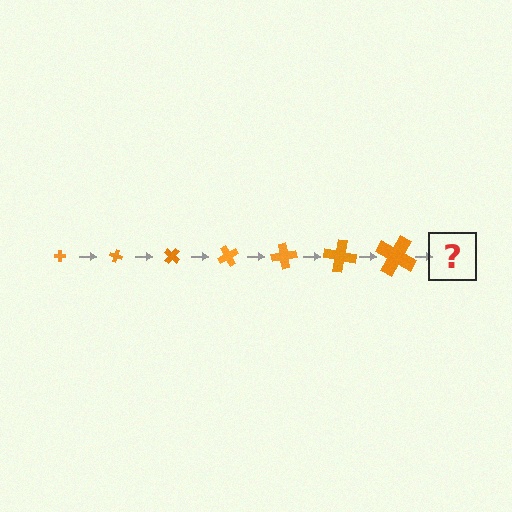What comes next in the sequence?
The next element should be a cross, larger than the previous one and rotated 140 degrees from the start.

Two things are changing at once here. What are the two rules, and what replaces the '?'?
The two rules are that the cross grows larger each step and it rotates 20 degrees each step. The '?' should be a cross, larger than the previous one and rotated 140 degrees from the start.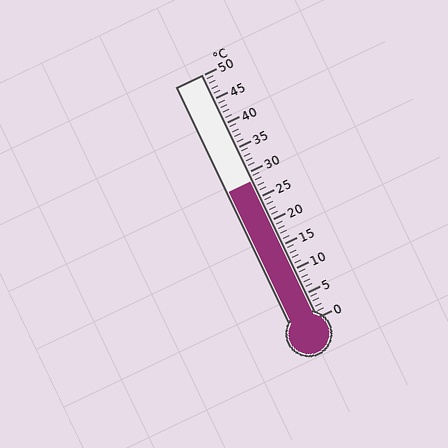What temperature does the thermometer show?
The thermometer shows approximately 28°C.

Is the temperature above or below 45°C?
The temperature is below 45°C.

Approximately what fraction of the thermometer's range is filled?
The thermometer is filled to approximately 55% of its range.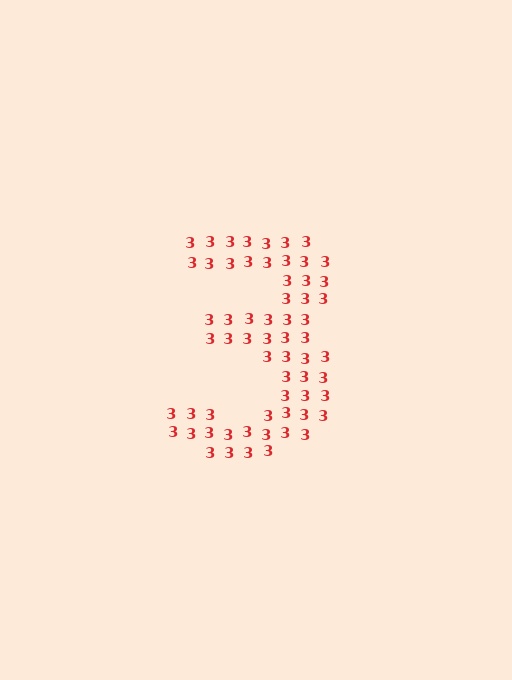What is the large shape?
The large shape is the digit 3.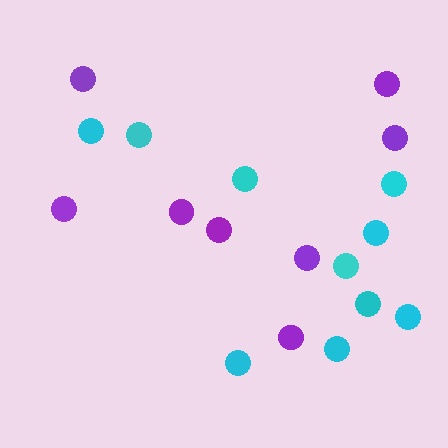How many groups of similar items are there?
There are 2 groups: one group of purple circles (8) and one group of cyan circles (10).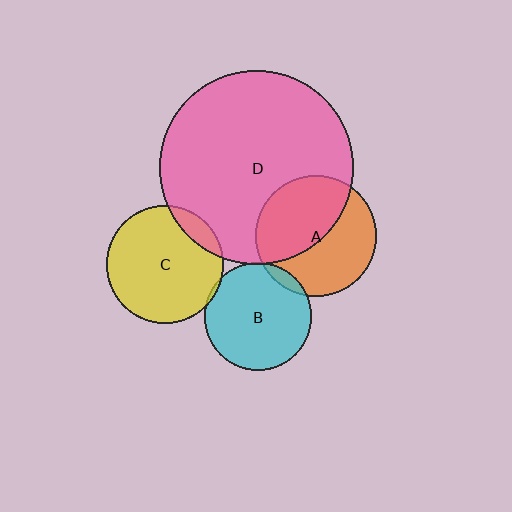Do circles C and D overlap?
Yes.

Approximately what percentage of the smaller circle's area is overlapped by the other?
Approximately 10%.